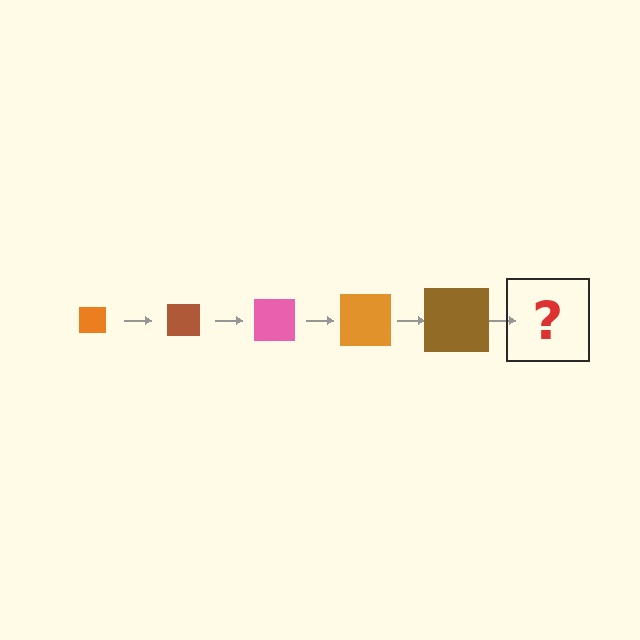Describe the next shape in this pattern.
It should be a pink square, larger than the previous one.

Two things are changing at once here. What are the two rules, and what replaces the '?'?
The two rules are that the square grows larger each step and the color cycles through orange, brown, and pink. The '?' should be a pink square, larger than the previous one.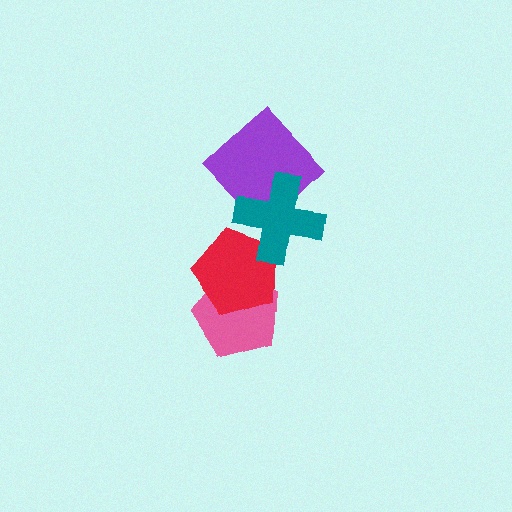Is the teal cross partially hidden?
No, no other shape covers it.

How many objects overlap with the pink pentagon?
1 object overlaps with the pink pentagon.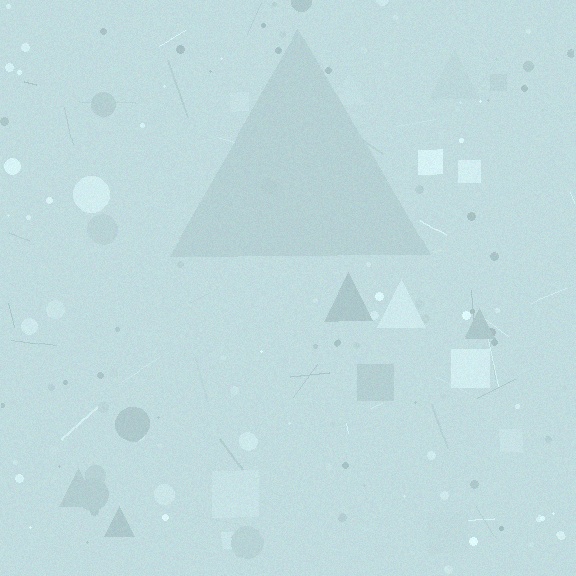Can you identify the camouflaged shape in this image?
The camouflaged shape is a triangle.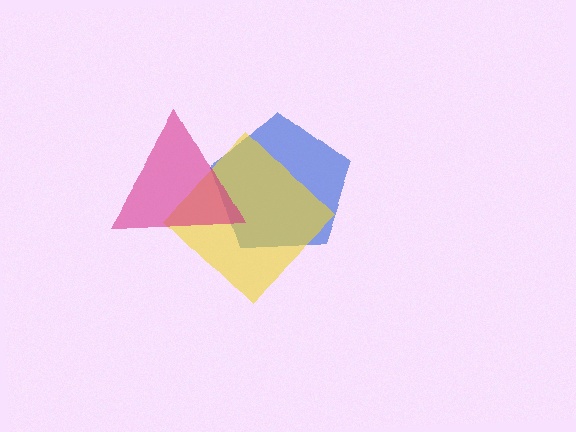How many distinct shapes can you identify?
There are 3 distinct shapes: a blue pentagon, a yellow diamond, a magenta triangle.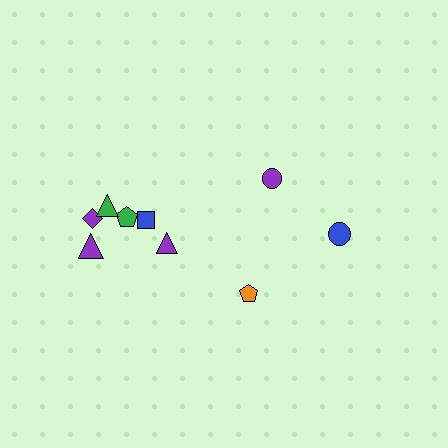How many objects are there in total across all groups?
There are 9 objects.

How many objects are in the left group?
There are 6 objects.